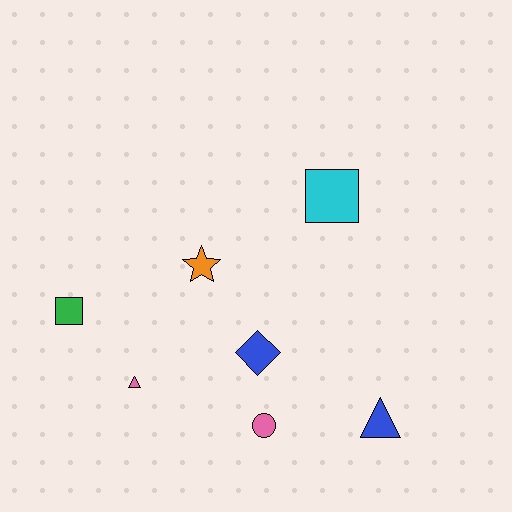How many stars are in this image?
There is 1 star.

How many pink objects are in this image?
There are 2 pink objects.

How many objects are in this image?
There are 7 objects.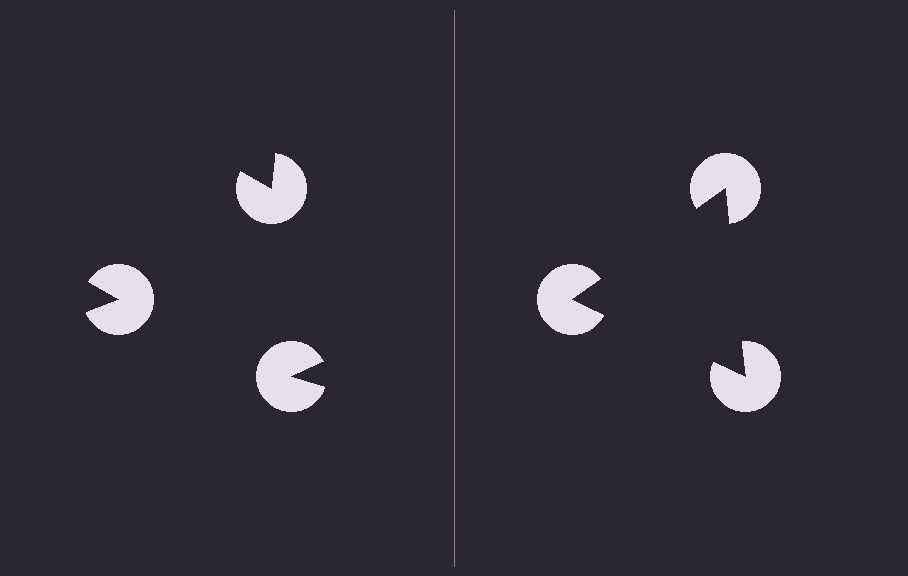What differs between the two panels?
The pac-man discs are positioned identically on both sides; only the wedge orientations differ. On the right they align to a triangle; on the left they are misaligned.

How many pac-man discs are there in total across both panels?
6 — 3 on each side.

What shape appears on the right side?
An illusory triangle.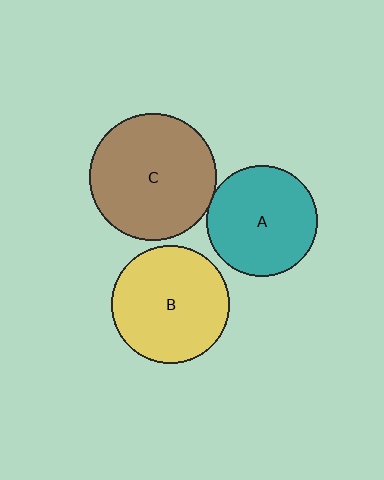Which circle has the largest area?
Circle C (brown).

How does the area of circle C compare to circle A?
Approximately 1.3 times.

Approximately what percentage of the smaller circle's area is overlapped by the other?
Approximately 5%.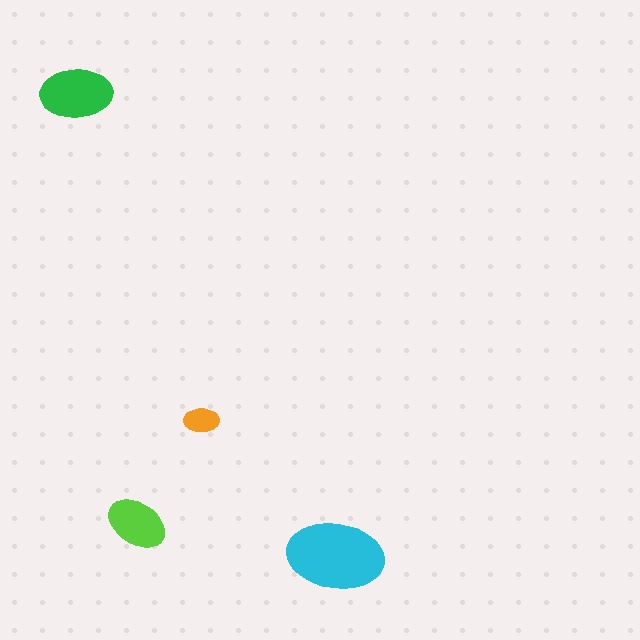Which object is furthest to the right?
The cyan ellipse is rightmost.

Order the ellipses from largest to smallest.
the cyan one, the green one, the lime one, the orange one.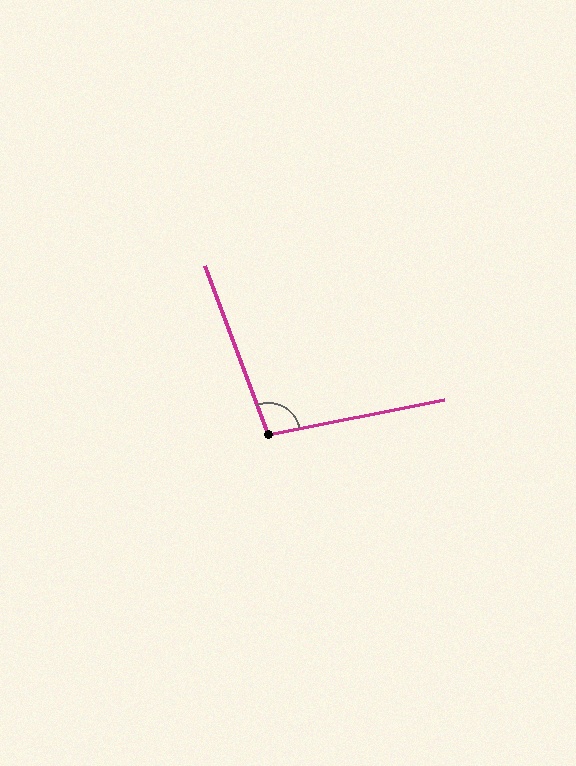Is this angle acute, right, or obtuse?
It is obtuse.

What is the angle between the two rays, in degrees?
Approximately 99 degrees.